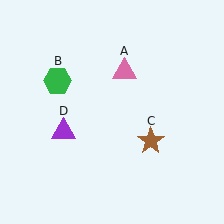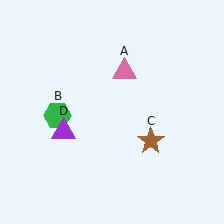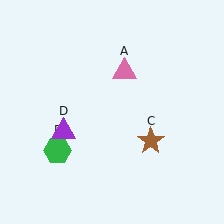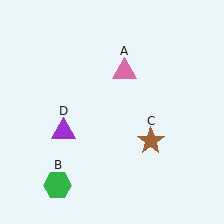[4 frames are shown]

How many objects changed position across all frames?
1 object changed position: green hexagon (object B).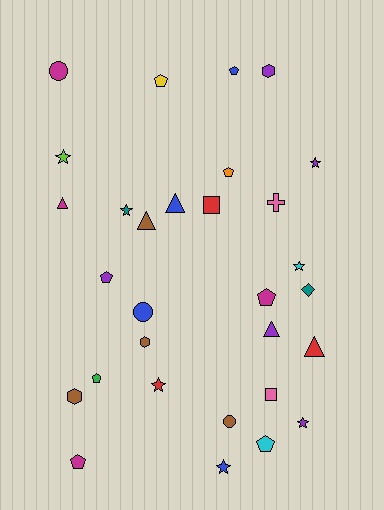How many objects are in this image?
There are 30 objects.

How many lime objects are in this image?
There is 1 lime object.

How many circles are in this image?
There are 3 circles.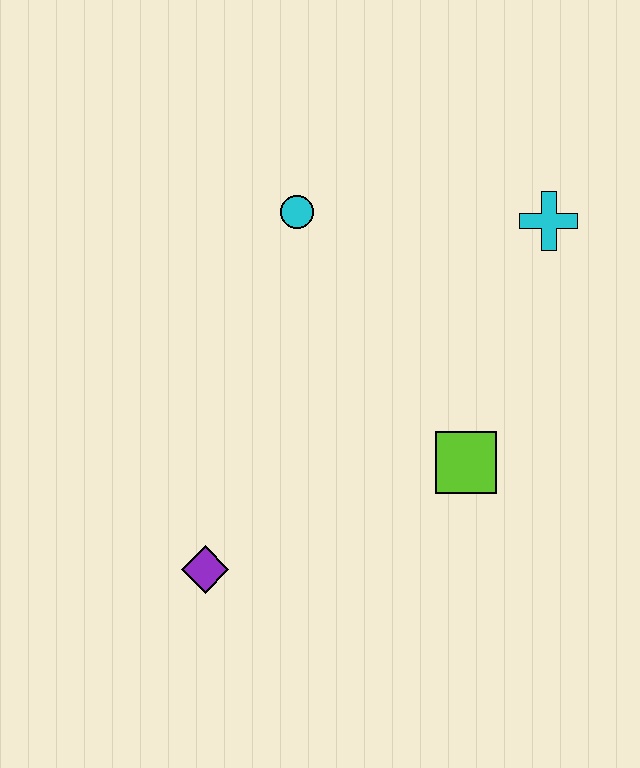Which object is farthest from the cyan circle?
The purple diamond is farthest from the cyan circle.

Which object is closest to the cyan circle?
The cyan cross is closest to the cyan circle.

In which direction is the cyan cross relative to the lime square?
The cyan cross is above the lime square.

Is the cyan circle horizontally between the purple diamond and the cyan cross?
Yes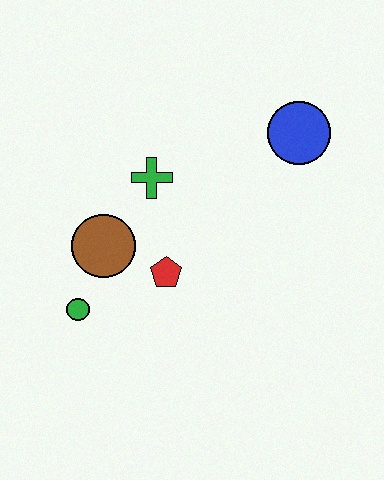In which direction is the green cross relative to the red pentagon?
The green cross is above the red pentagon.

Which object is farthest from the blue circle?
The green circle is farthest from the blue circle.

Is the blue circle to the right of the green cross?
Yes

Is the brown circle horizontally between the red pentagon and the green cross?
No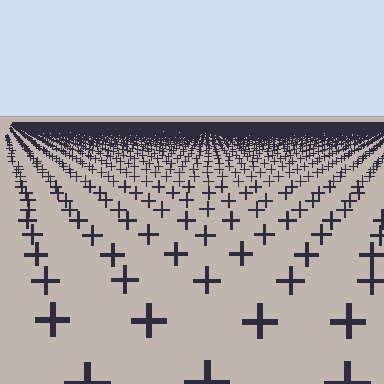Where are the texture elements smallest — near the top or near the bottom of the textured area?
Near the top.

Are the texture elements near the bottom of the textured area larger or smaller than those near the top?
Larger. Near the bottom, elements are closer to the viewer and appear at a bigger on-screen size.